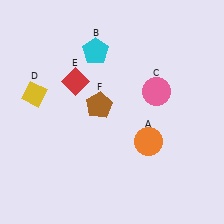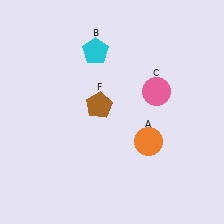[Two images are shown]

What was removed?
The yellow diamond (D), the red diamond (E) were removed in Image 2.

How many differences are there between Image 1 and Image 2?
There are 2 differences between the two images.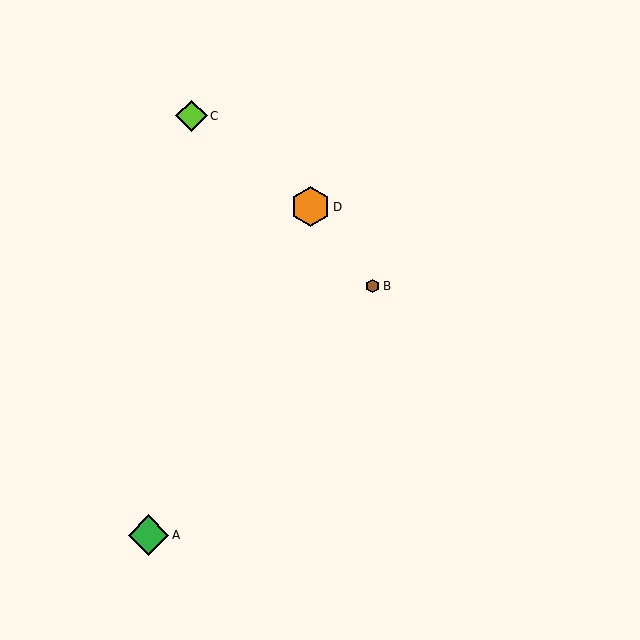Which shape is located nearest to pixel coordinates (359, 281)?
The brown hexagon (labeled B) at (373, 286) is nearest to that location.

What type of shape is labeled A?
Shape A is a green diamond.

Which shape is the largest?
The green diamond (labeled A) is the largest.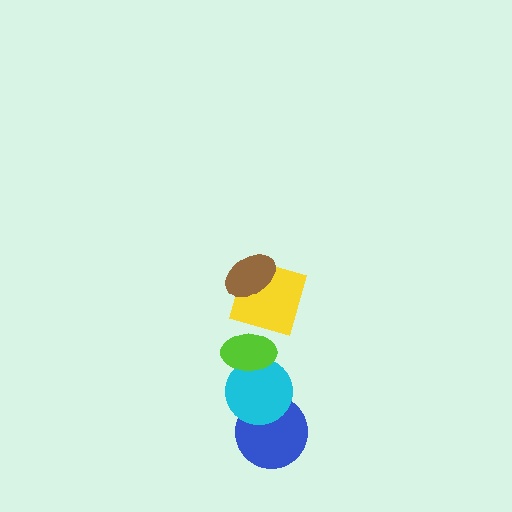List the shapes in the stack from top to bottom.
From top to bottom: the brown ellipse, the yellow square, the lime ellipse, the cyan circle, the blue circle.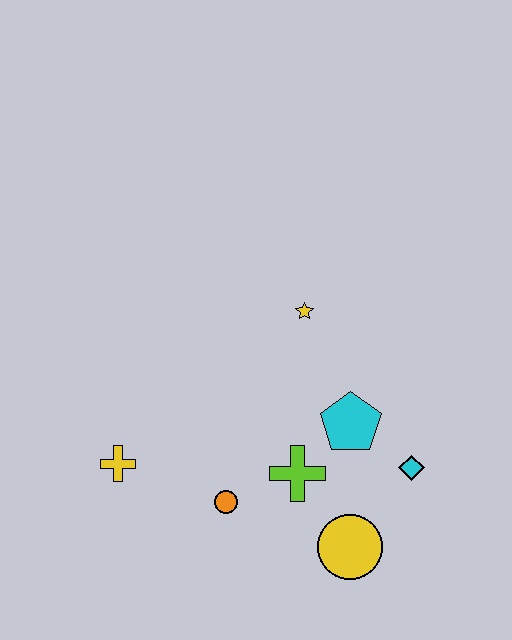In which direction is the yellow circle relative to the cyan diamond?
The yellow circle is below the cyan diamond.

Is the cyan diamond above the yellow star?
No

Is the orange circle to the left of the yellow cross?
No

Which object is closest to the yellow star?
The cyan pentagon is closest to the yellow star.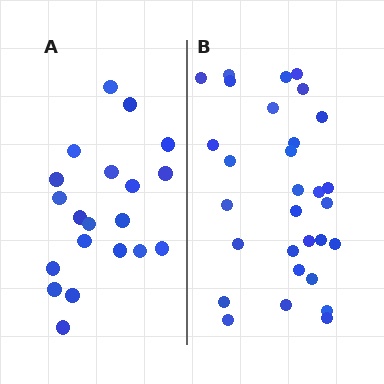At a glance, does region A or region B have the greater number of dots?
Region B (the right region) has more dots.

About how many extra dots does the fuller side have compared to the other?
Region B has roughly 10 or so more dots than region A.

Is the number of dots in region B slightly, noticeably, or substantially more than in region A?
Region B has substantially more. The ratio is roughly 1.5 to 1.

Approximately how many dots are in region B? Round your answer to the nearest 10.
About 30 dots.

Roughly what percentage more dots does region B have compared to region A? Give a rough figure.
About 50% more.